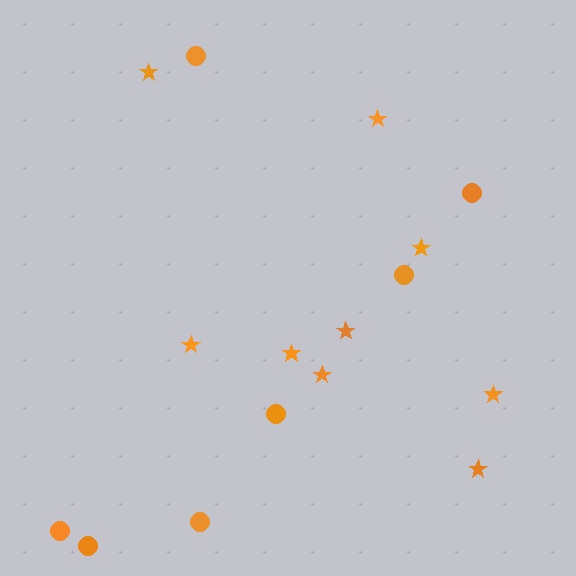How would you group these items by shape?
There are 2 groups: one group of stars (9) and one group of circles (7).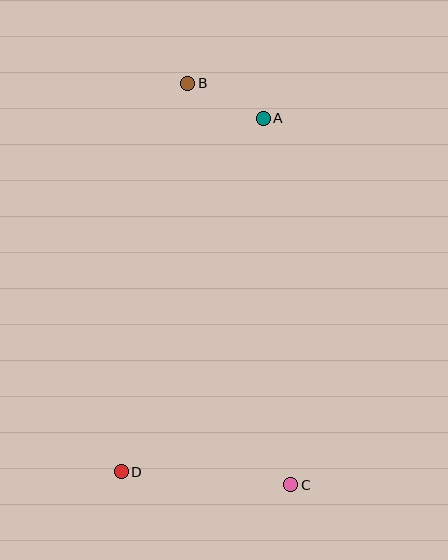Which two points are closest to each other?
Points A and B are closest to each other.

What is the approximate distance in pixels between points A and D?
The distance between A and D is approximately 381 pixels.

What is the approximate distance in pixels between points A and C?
The distance between A and C is approximately 367 pixels.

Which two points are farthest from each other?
Points B and C are farthest from each other.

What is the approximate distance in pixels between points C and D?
The distance between C and D is approximately 170 pixels.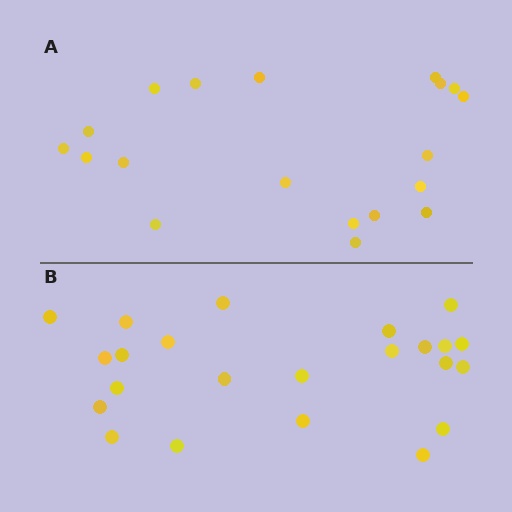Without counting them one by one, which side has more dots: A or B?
Region B (the bottom region) has more dots.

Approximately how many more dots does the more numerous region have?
Region B has about 4 more dots than region A.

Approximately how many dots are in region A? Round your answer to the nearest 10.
About 20 dots. (The exact count is 19, which rounds to 20.)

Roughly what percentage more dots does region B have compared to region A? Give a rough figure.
About 20% more.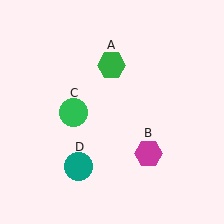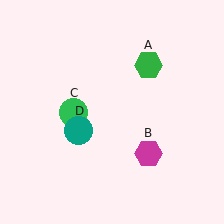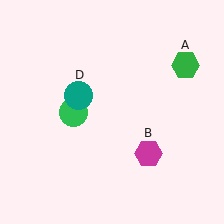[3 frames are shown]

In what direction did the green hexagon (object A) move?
The green hexagon (object A) moved right.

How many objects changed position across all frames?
2 objects changed position: green hexagon (object A), teal circle (object D).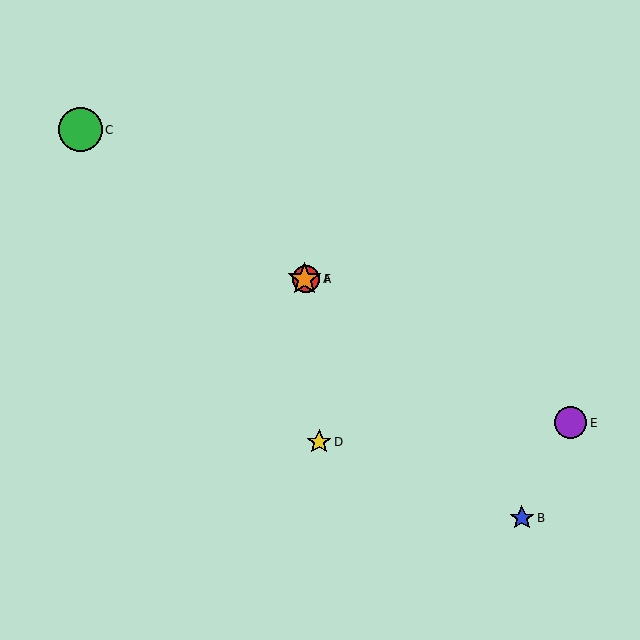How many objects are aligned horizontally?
2 objects (A, F) are aligned horizontally.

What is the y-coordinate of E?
Object E is at y≈423.